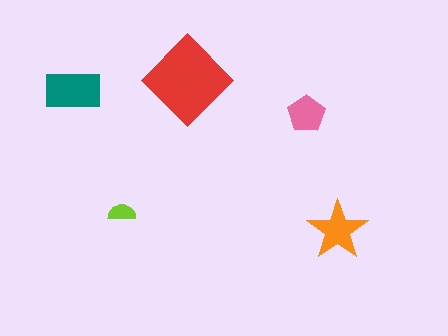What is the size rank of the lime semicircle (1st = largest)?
5th.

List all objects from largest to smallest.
The red diamond, the teal rectangle, the orange star, the pink pentagon, the lime semicircle.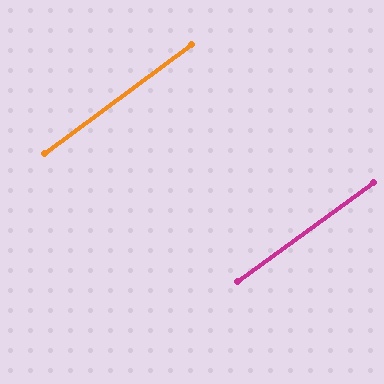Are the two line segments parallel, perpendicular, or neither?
Parallel — their directions differ by only 0.6°.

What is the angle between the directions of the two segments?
Approximately 1 degree.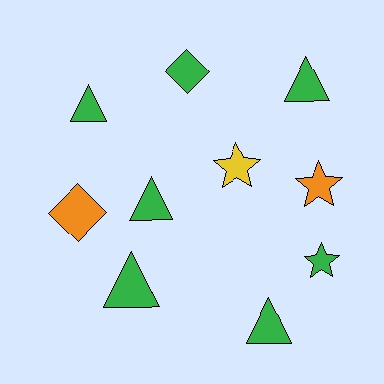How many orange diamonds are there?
There is 1 orange diamond.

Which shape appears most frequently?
Triangle, with 5 objects.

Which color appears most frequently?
Green, with 7 objects.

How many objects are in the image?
There are 10 objects.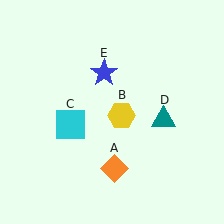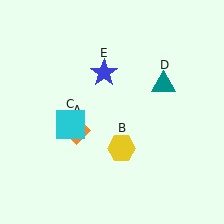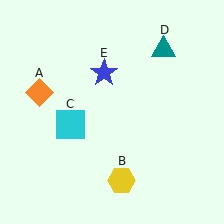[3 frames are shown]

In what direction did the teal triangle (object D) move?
The teal triangle (object D) moved up.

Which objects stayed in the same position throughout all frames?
Cyan square (object C) and blue star (object E) remained stationary.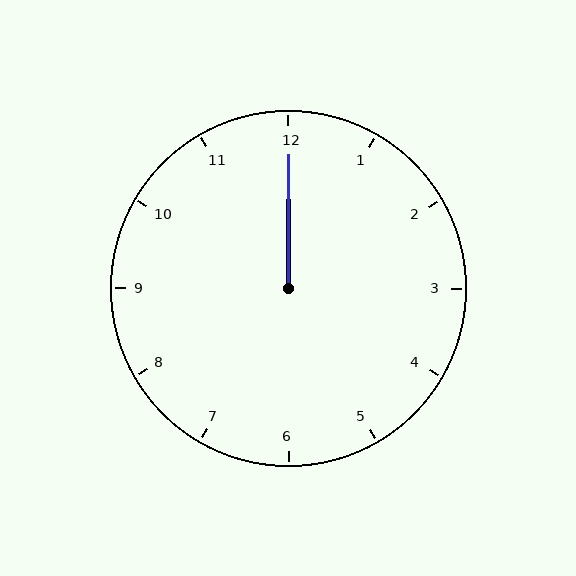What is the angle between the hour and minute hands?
Approximately 0 degrees.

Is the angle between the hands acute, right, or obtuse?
It is acute.